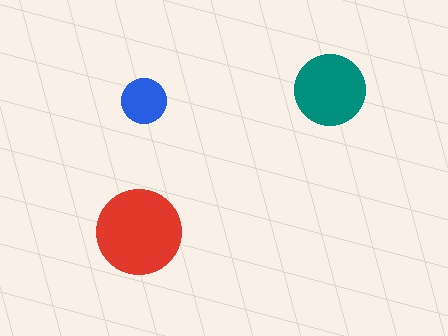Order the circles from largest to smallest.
the red one, the teal one, the blue one.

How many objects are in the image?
There are 3 objects in the image.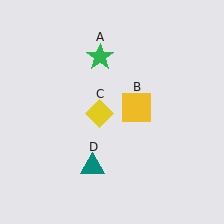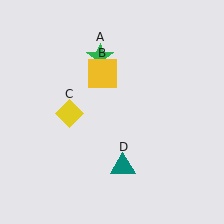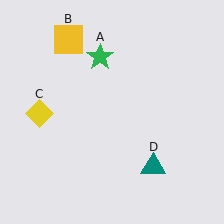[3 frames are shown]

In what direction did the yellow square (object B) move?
The yellow square (object B) moved up and to the left.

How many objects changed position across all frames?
3 objects changed position: yellow square (object B), yellow diamond (object C), teal triangle (object D).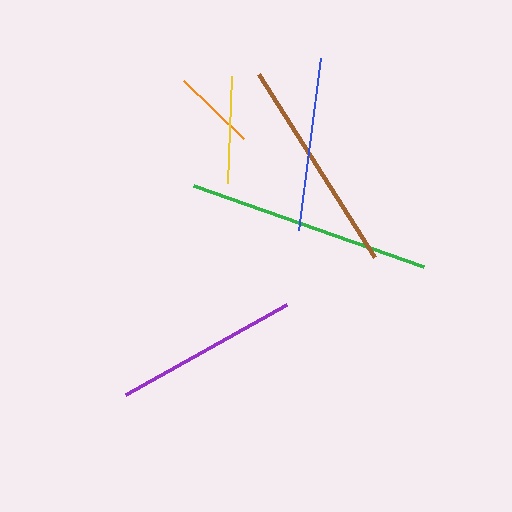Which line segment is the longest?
The green line is the longest at approximately 244 pixels.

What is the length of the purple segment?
The purple segment is approximately 184 pixels long.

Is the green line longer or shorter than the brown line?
The green line is longer than the brown line.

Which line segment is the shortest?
The orange line is the shortest at approximately 84 pixels.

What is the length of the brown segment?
The brown segment is approximately 216 pixels long.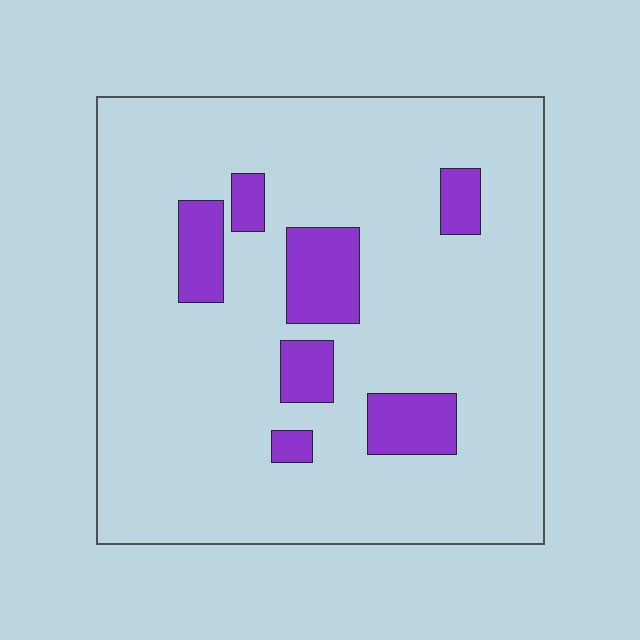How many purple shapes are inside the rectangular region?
7.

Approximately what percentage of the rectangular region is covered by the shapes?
Approximately 15%.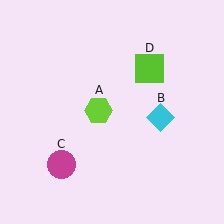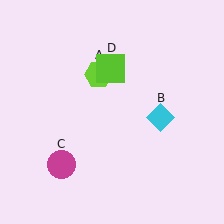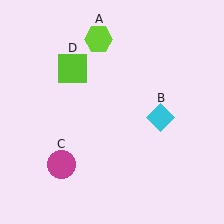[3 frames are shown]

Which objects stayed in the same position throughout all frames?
Cyan diamond (object B) and magenta circle (object C) remained stationary.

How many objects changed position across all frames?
2 objects changed position: lime hexagon (object A), lime square (object D).